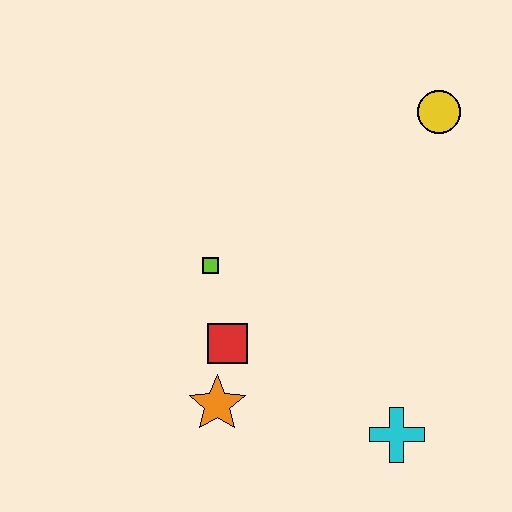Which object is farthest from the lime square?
The yellow circle is farthest from the lime square.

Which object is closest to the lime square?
The red square is closest to the lime square.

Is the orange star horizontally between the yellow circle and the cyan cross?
No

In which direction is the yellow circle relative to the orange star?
The yellow circle is above the orange star.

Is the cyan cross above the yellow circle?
No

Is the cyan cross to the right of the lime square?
Yes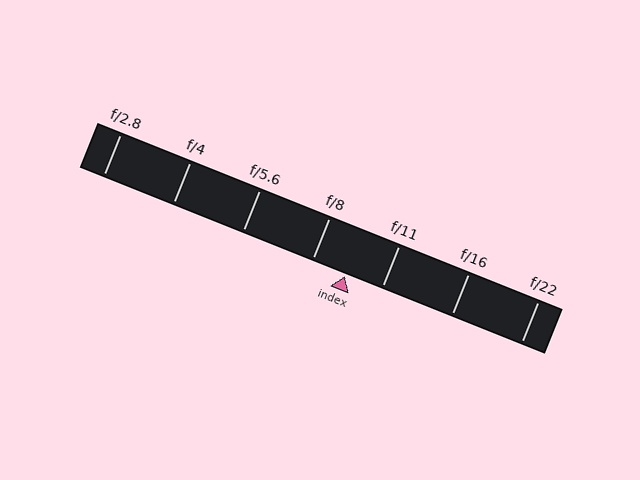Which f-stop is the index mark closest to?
The index mark is closest to f/8.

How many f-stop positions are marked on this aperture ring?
There are 7 f-stop positions marked.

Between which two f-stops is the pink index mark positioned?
The index mark is between f/8 and f/11.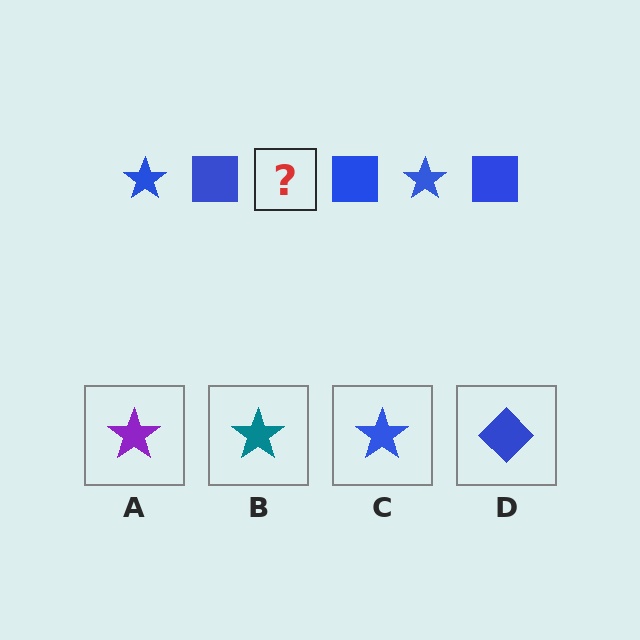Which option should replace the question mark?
Option C.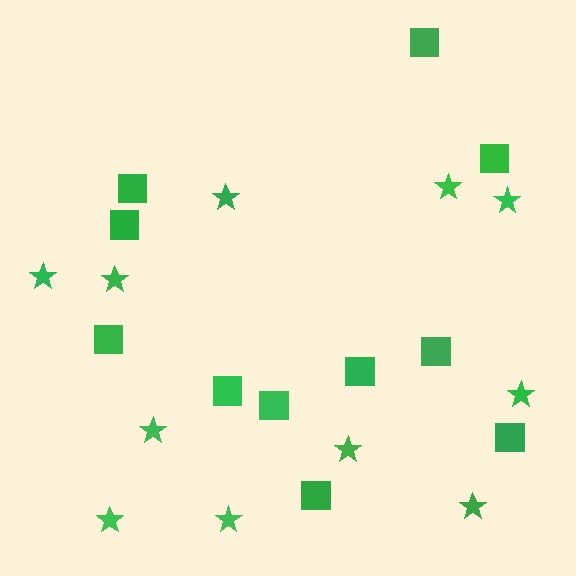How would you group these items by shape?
There are 2 groups: one group of stars (11) and one group of squares (11).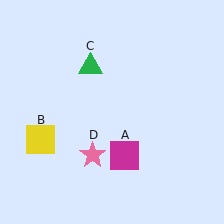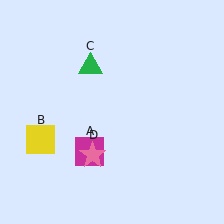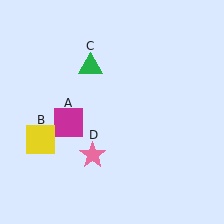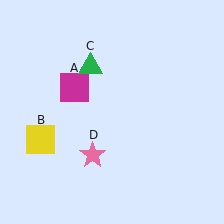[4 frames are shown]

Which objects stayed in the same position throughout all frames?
Yellow square (object B) and green triangle (object C) and pink star (object D) remained stationary.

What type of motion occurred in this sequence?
The magenta square (object A) rotated clockwise around the center of the scene.